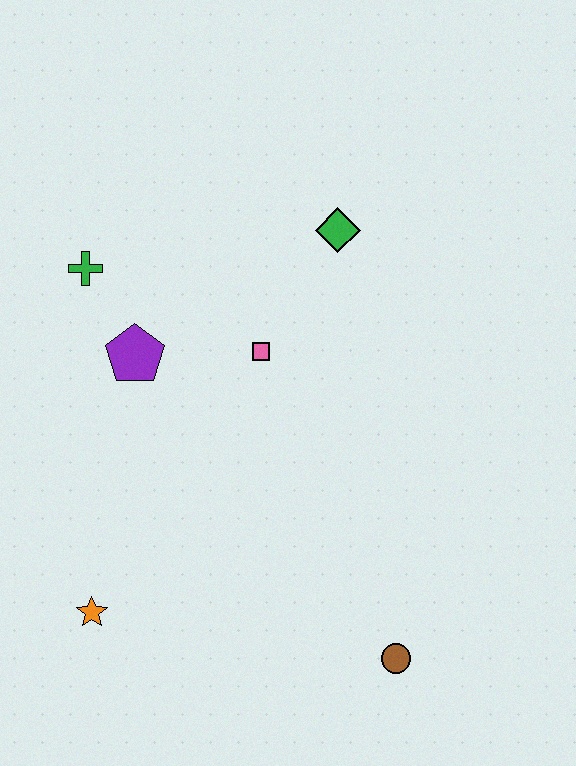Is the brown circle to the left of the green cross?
No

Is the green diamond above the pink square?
Yes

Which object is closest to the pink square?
The purple pentagon is closest to the pink square.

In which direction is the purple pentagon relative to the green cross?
The purple pentagon is below the green cross.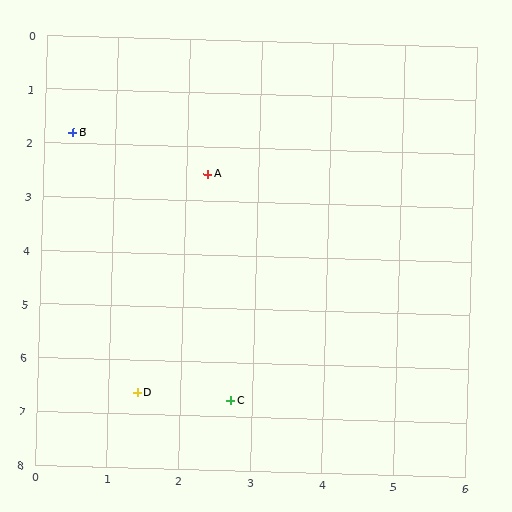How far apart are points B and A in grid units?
Points B and A are about 2.0 grid units apart.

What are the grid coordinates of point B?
Point B is at approximately (0.4, 1.8).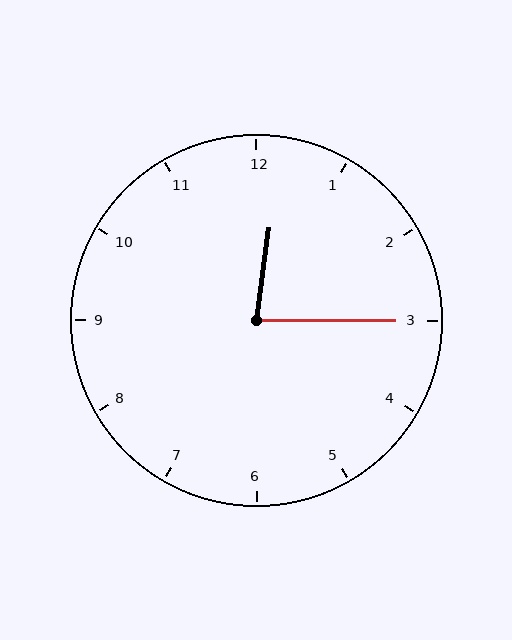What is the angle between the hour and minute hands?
Approximately 82 degrees.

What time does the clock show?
12:15.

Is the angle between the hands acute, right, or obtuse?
It is acute.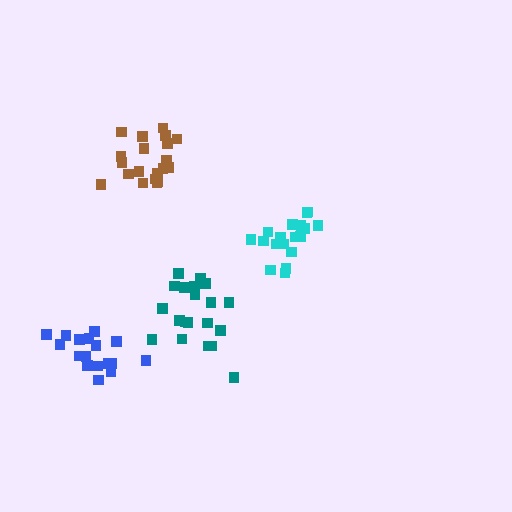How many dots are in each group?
Group 1: 18 dots, Group 2: 20 dots, Group 3: 20 dots, Group 4: 17 dots (75 total).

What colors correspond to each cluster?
The clusters are colored: cyan, brown, teal, blue.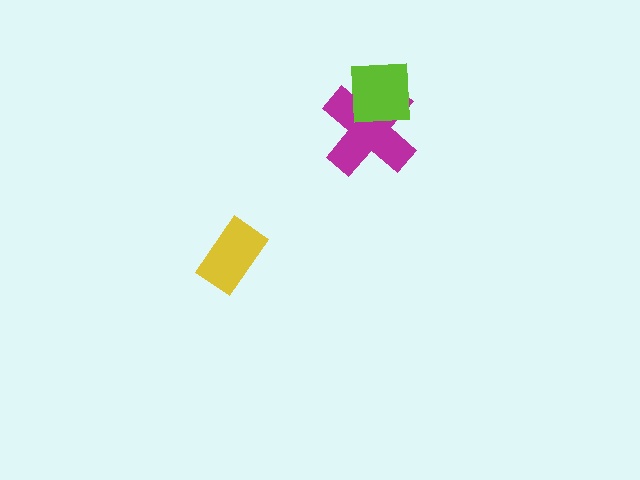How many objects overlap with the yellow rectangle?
0 objects overlap with the yellow rectangle.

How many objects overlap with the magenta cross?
1 object overlaps with the magenta cross.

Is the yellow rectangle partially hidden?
No, no other shape covers it.